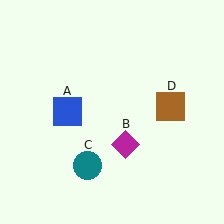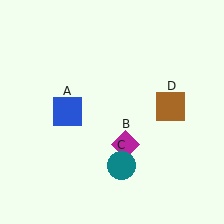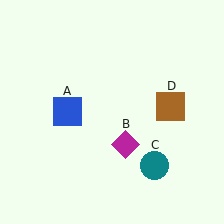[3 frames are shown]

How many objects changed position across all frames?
1 object changed position: teal circle (object C).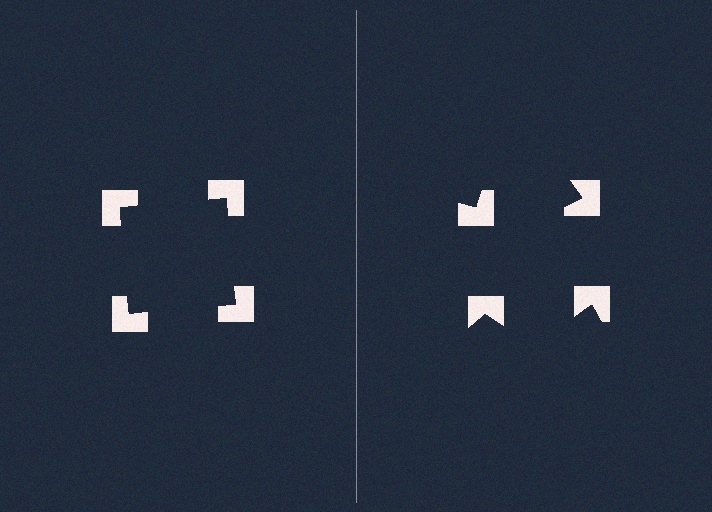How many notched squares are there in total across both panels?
8 — 4 on each side.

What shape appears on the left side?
An illusory square.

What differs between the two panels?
The notched squares are positioned identically on both sides; only the wedge orientations differ. On the left they align to a square; on the right they are misaligned.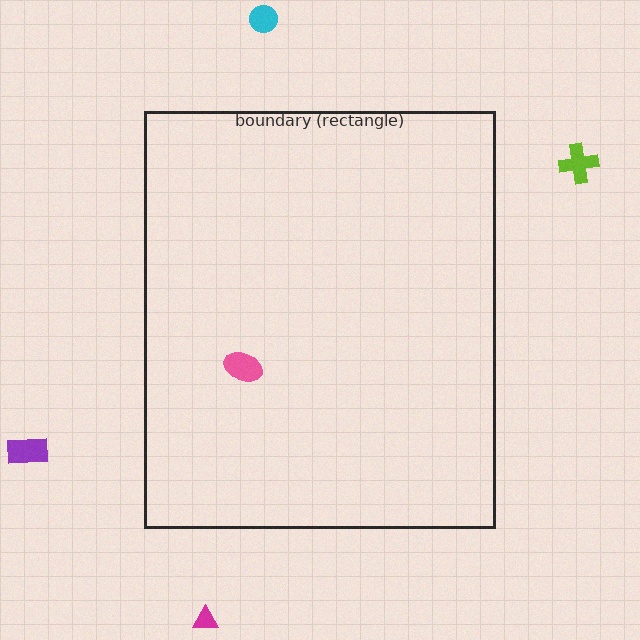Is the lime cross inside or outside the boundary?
Outside.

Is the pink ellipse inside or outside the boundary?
Inside.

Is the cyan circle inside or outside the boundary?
Outside.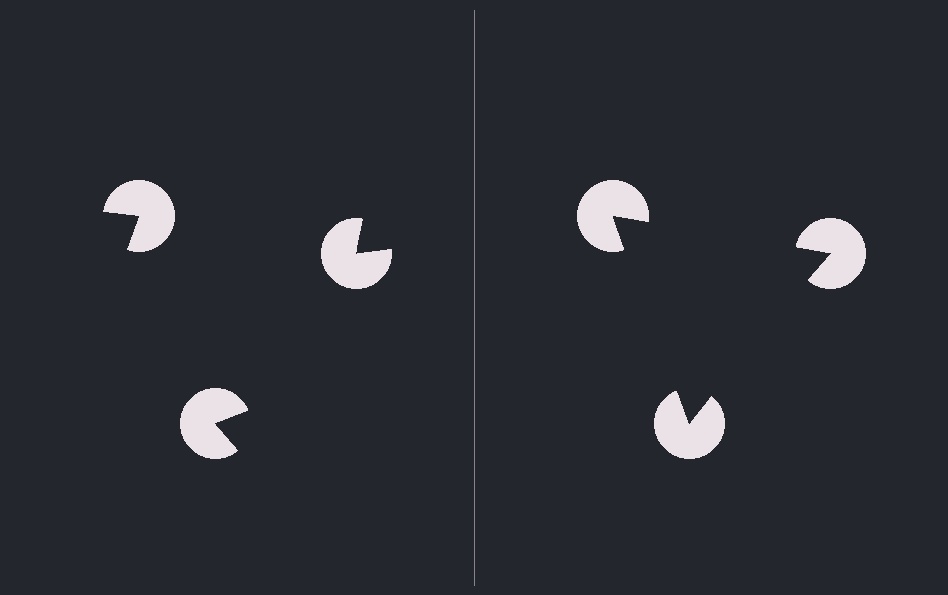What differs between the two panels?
The pac-man discs are positioned identically on both sides; only the wedge orientations differ. On the right they align to a triangle; on the left they are misaligned.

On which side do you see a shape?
An illusory triangle appears on the right side. On the left side the wedge cuts are rotated, so no coherent shape forms.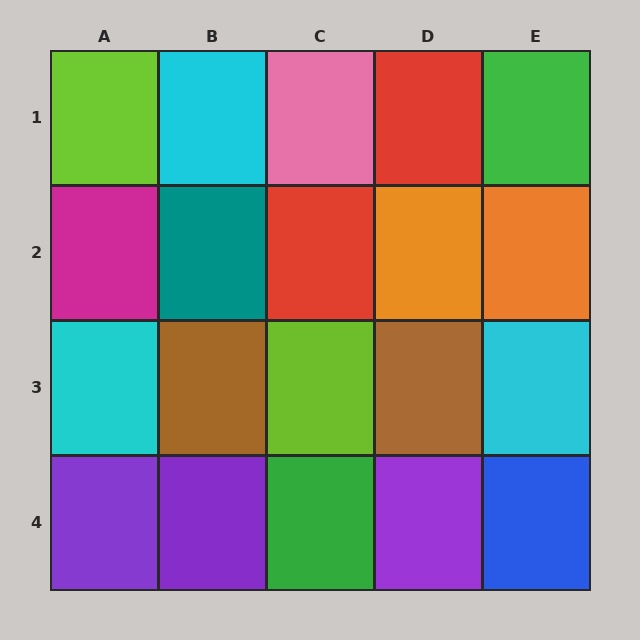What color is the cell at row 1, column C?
Pink.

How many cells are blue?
1 cell is blue.